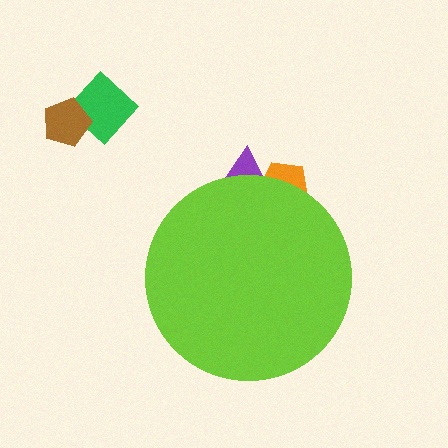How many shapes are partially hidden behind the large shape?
2 shapes are partially hidden.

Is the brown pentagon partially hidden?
No, the brown pentagon is fully visible.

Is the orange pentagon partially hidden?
Yes, the orange pentagon is partially hidden behind the lime circle.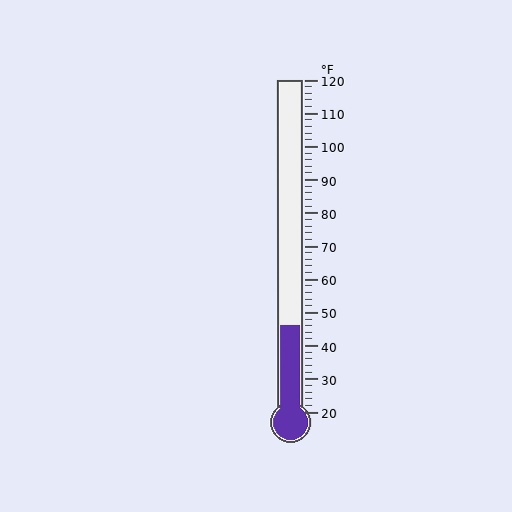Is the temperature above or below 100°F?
The temperature is below 100°F.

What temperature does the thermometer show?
The thermometer shows approximately 46°F.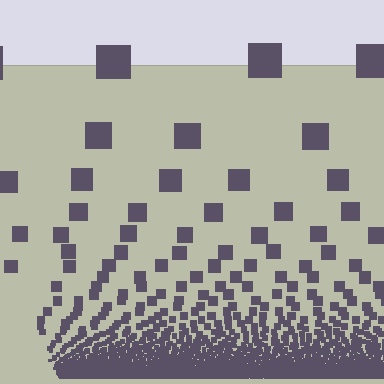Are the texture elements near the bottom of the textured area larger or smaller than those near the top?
Smaller. The gradient is inverted — elements near the bottom are smaller and denser.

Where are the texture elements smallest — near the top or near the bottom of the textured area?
Near the bottom.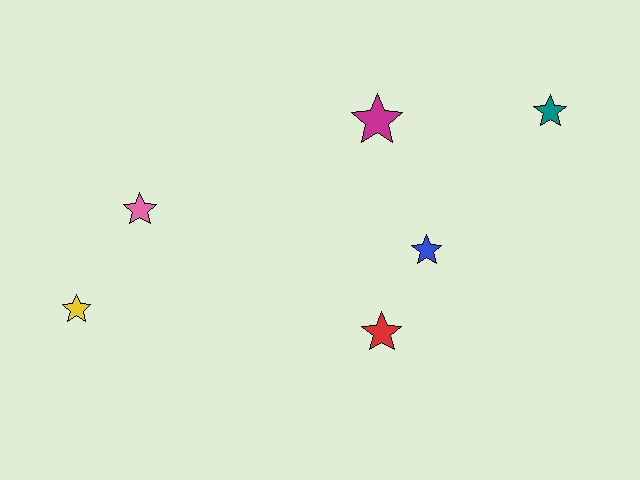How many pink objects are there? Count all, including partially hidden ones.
There is 1 pink object.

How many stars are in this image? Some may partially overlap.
There are 6 stars.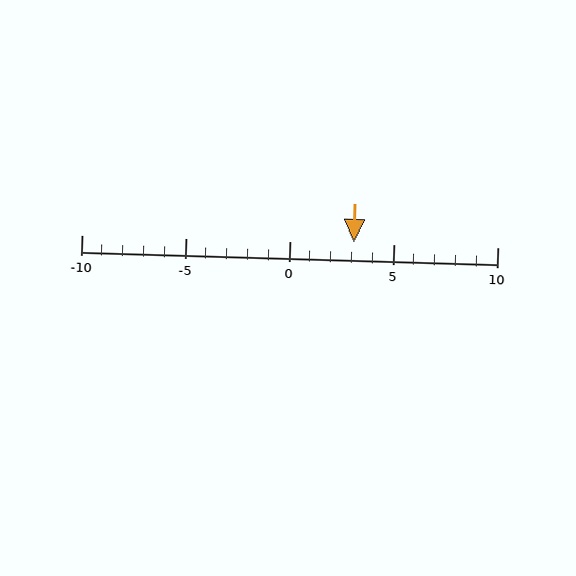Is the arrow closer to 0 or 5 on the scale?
The arrow is closer to 5.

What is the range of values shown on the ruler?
The ruler shows values from -10 to 10.